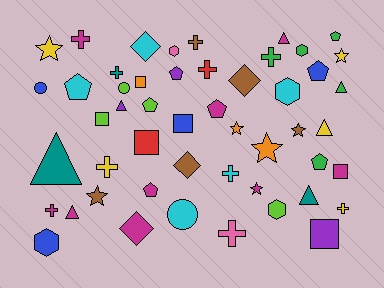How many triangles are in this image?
There are 7 triangles.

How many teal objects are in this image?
There are 3 teal objects.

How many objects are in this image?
There are 50 objects.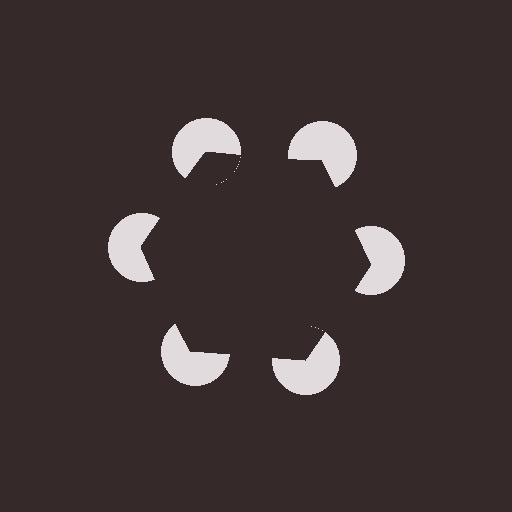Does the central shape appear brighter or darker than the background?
It typically appears slightly darker than the background, even though no actual brightness change is drawn.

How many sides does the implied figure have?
6 sides.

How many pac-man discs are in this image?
There are 6 — one at each vertex of the illusory hexagon.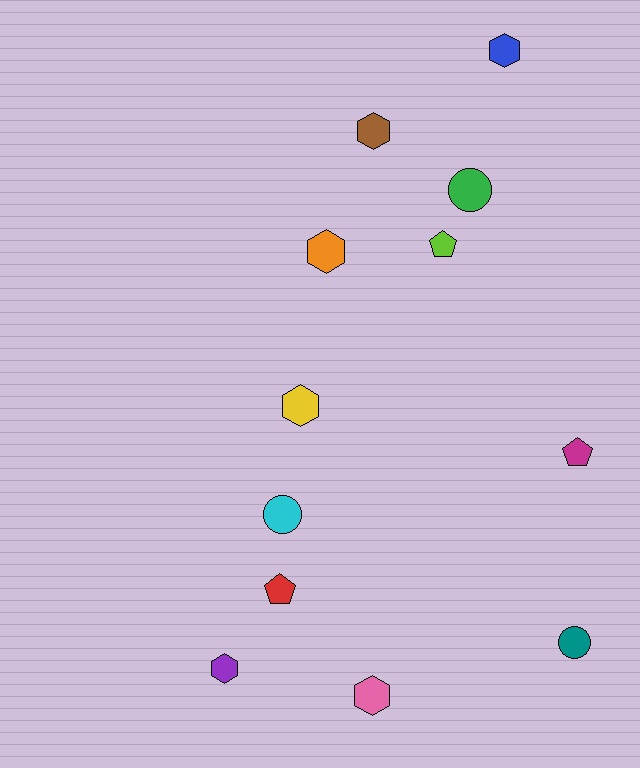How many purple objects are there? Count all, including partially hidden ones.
There is 1 purple object.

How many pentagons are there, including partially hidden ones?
There are 3 pentagons.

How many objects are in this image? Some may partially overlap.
There are 12 objects.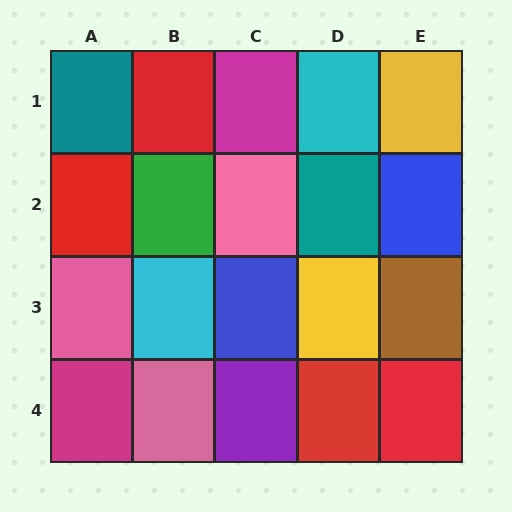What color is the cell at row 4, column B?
Pink.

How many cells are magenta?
2 cells are magenta.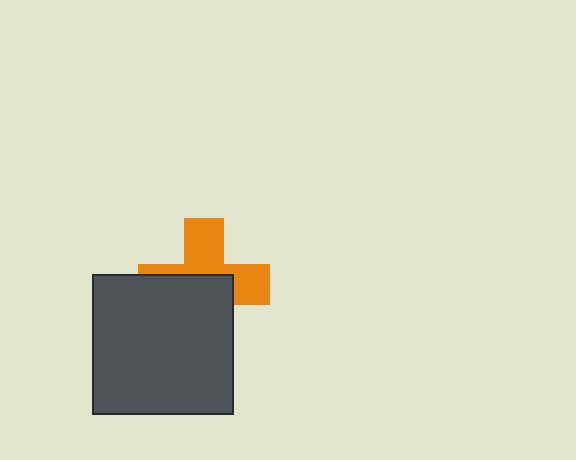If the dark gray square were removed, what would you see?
You would see the complete orange cross.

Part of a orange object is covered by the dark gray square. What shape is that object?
It is a cross.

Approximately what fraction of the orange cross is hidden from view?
Roughly 53% of the orange cross is hidden behind the dark gray square.